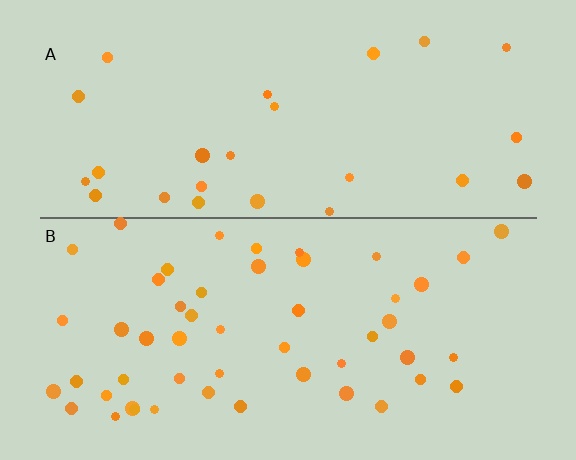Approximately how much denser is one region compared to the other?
Approximately 1.9× — region B over region A.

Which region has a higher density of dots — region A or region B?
B (the bottom).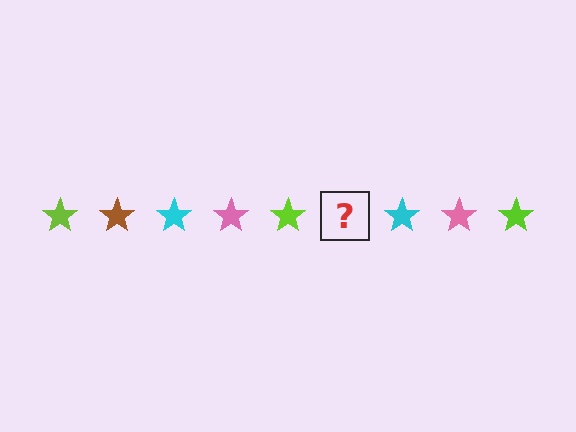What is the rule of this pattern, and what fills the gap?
The rule is that the pattern cycles through lime, brown, cyan, pink stars. The gap should be filled with a brown star.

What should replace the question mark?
The question mark should be replaced with a brown star.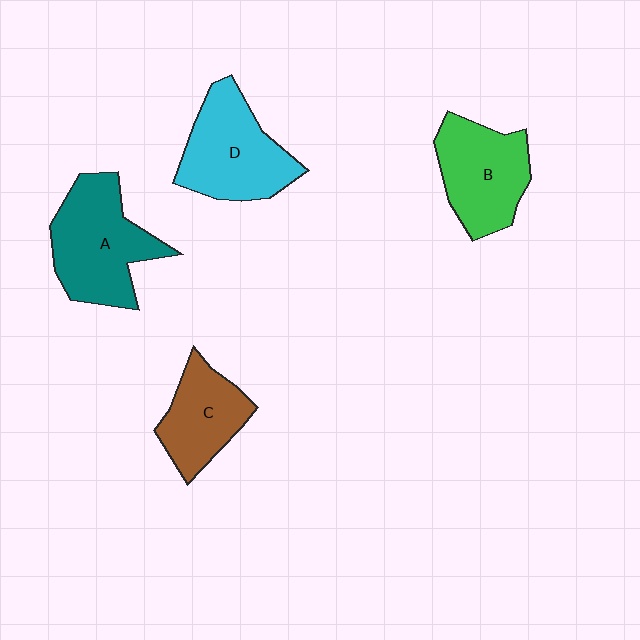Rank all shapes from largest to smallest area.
From largest to smallest: A (teal), D (cyan), B (green), C (brown).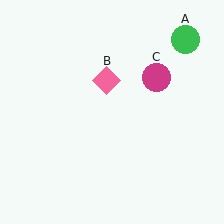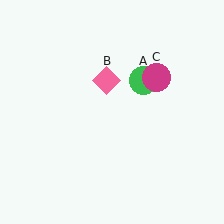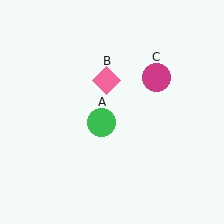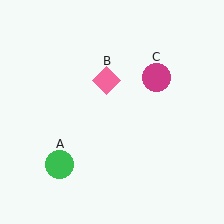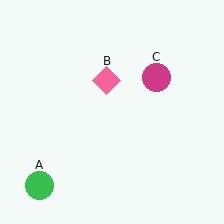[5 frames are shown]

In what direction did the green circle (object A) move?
The green circle (object A) moved down and to the left.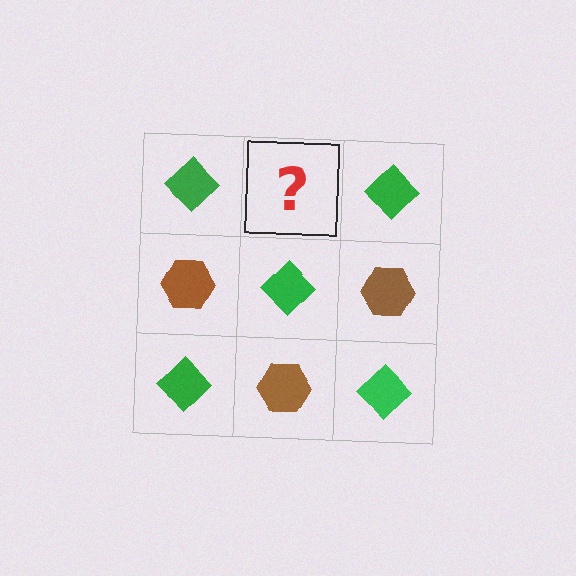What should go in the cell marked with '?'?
The missing cell should contain a brown hexagon.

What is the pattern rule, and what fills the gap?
The rule is that it alternates green diamond and brown hexagon in a checkerboard pattern. The gap should be filled with a brown hexagon.